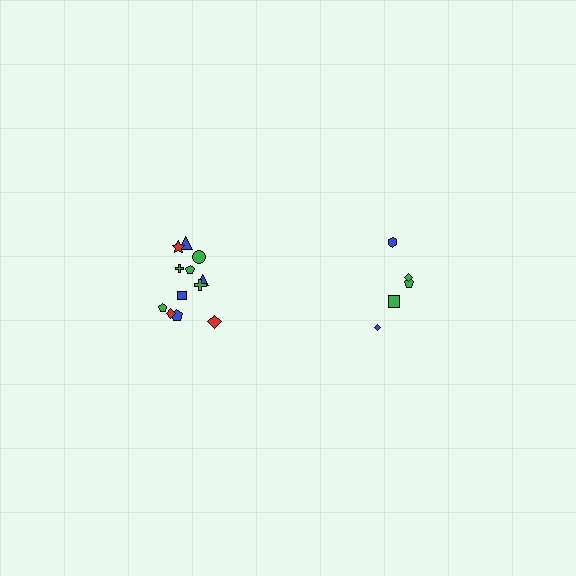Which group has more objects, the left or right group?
The left group.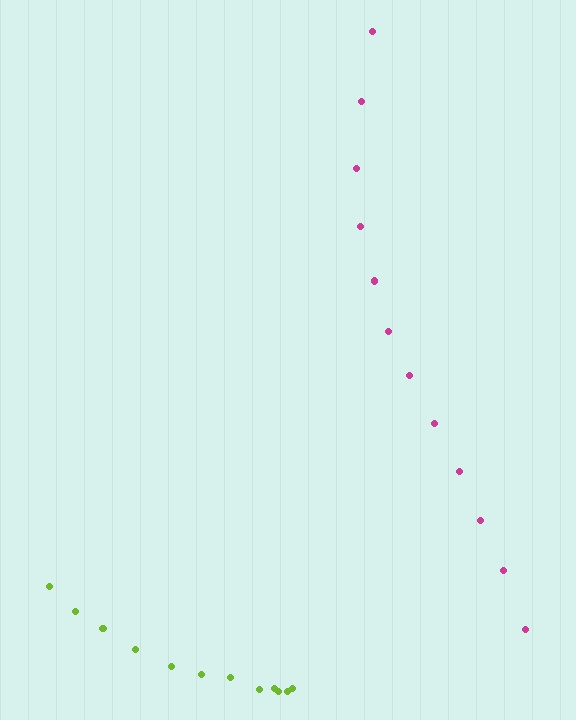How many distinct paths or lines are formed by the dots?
There are 2 distinct paths.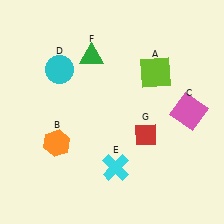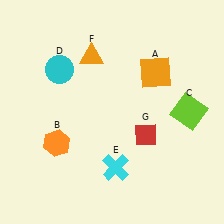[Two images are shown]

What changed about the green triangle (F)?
In Image 1, F is green. In Image 2, it changed to orange.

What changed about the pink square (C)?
In Image 1, C is pink. In Image 2, it changed to lime.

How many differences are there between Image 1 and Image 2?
There are 3 differences between the two images.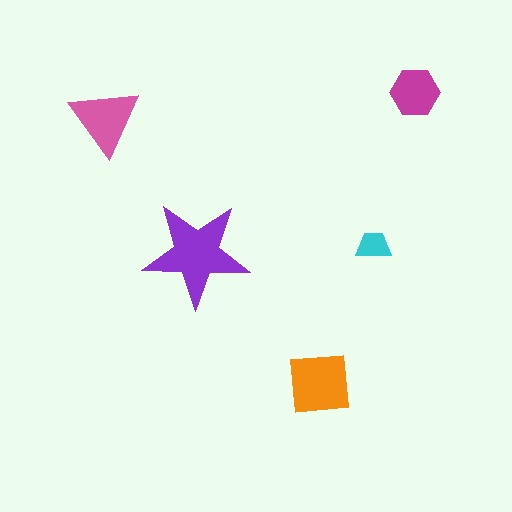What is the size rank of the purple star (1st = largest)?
1st.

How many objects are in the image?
There are 5 objects in the image.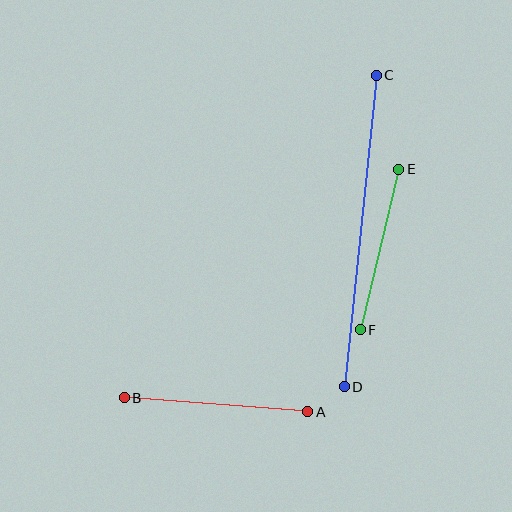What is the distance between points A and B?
The distance is approximately 184 pixels.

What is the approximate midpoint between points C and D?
The midpoint is at approximately (360, 231) pixels.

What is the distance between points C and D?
The distance is approximately 313 pixels.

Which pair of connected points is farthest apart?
Points C and D are farthest apart.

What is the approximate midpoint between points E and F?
The midpoint is at approximately (379, 249) pixels.